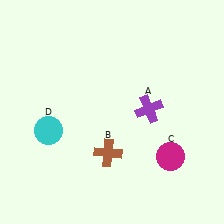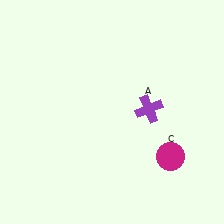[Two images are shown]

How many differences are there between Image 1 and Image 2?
There are 2 differences between the two images.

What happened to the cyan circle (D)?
The cyan circle (D) was removed in Image 2. It was in the bottom-left area of Image 1.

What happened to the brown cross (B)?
The brown cross (B) was removed in Image 2. It was in the bottom-left area of Image 1.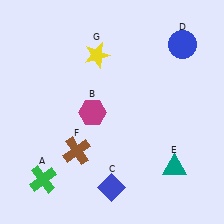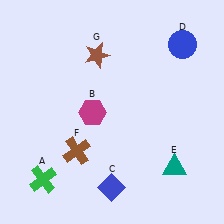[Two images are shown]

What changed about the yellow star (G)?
In Image 1, G is yellow. In Image 2, it changed to brown.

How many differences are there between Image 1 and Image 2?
There is 1 difference between the two images.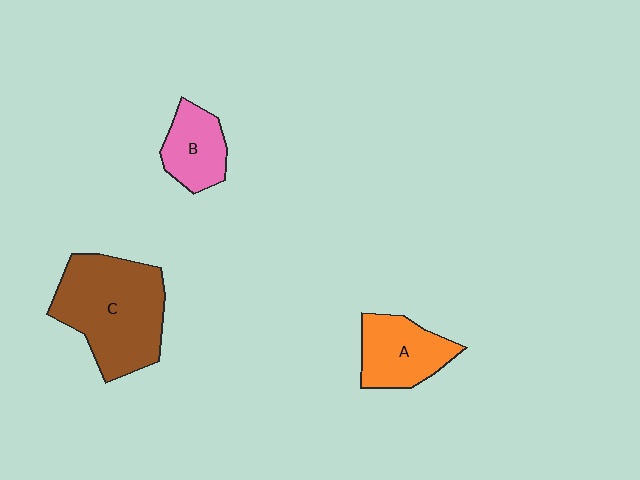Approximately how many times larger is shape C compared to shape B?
Approximately 2.3 times.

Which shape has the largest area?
Shape C (brown).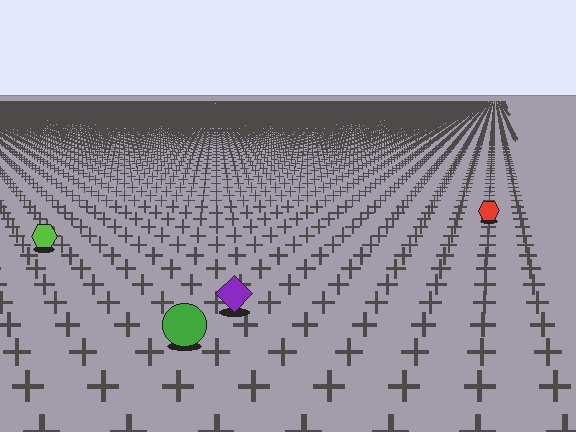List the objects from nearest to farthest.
From nearest to farthest: the green circle, the purple diamond, the lime hexagon, the red hexagon.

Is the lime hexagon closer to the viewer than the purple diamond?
No. The purple diamond is closer — you can tell from the texture gradient: the ground texture is coarser near it.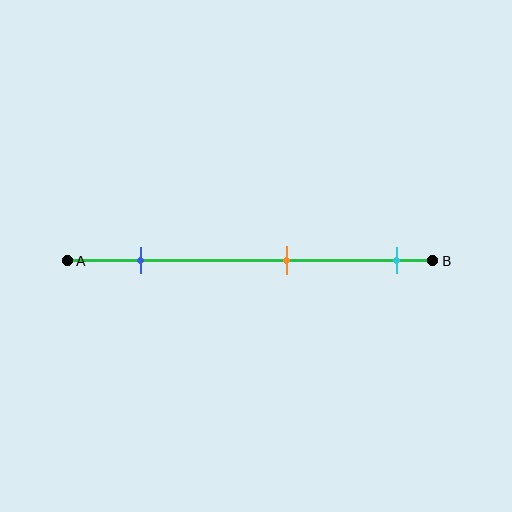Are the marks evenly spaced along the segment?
Yes, the marks are approximately evenly spaced.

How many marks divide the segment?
There are 3 marks dividing the segment.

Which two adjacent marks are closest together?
The orange and cyan marks are the closest adjacent pair.